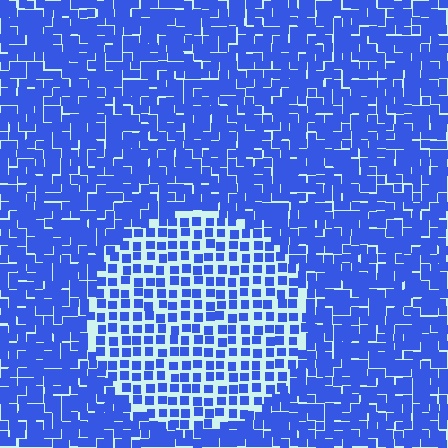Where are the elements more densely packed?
The elements are more densely packed outside the circle boundary.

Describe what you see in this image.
The image contains small blue elements arranged at two different densities. A circle-shaped region is visible where the elements are less densely packed than the surrounding area.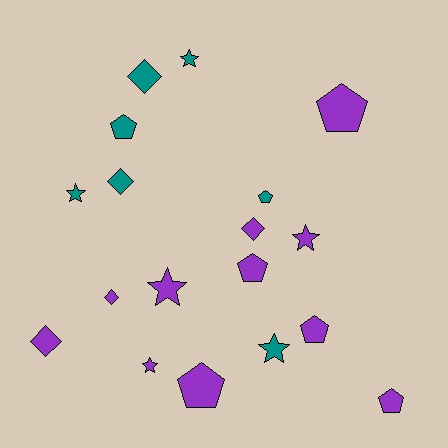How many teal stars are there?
There are 3 teal stars.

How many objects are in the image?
There are 18 objects.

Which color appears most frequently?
Purple, with 11 objects.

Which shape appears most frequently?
Pentagon, with 7 objects.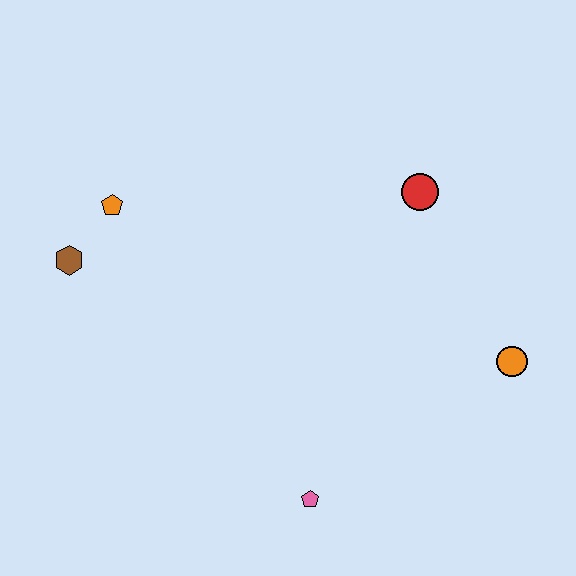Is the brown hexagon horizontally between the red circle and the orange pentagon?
No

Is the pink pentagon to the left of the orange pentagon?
No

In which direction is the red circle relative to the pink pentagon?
The red circle is above the pink pentagon.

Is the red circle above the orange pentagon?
Yes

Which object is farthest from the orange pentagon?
The orange circle is farthest from the orange pentagon.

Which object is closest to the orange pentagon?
The brown hexagon is closest to the orange pentagon.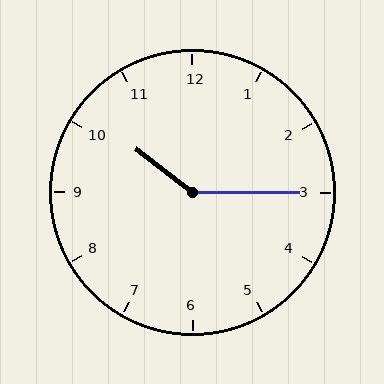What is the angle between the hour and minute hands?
Approximately 142 degrees.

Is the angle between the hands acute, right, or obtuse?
It is obtuse.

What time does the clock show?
10:15.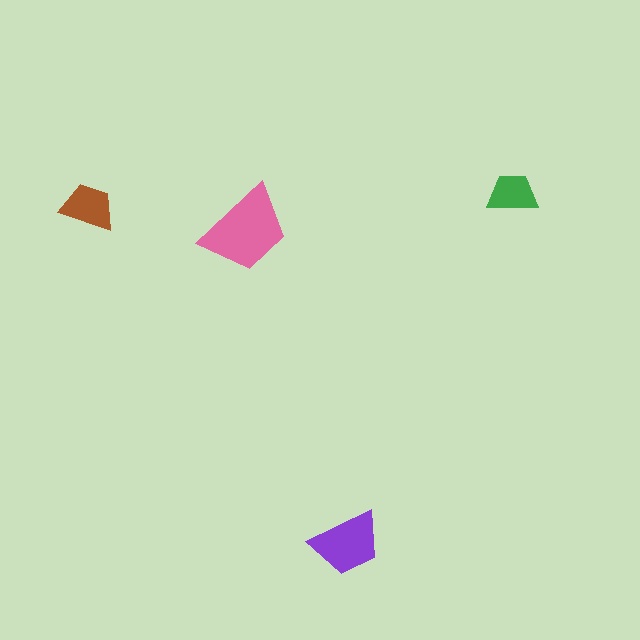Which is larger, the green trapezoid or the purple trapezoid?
The purple one.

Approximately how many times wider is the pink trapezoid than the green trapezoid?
About 2 times wider.